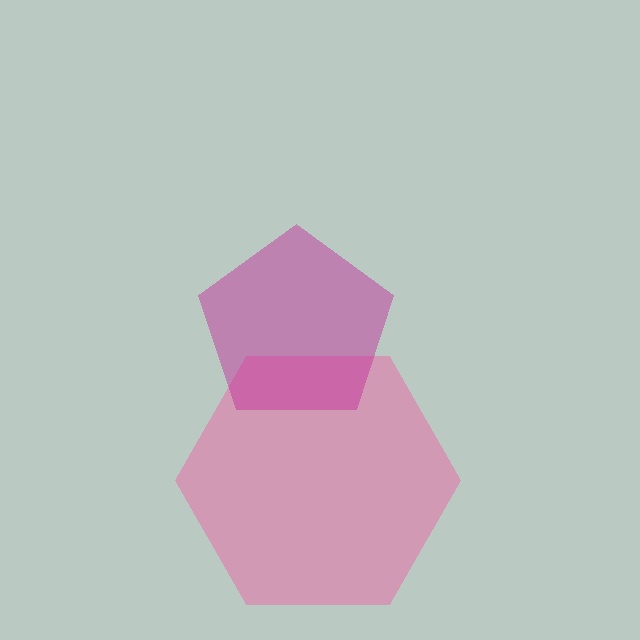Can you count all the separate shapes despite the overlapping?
Yes, there are 2 separate shapes.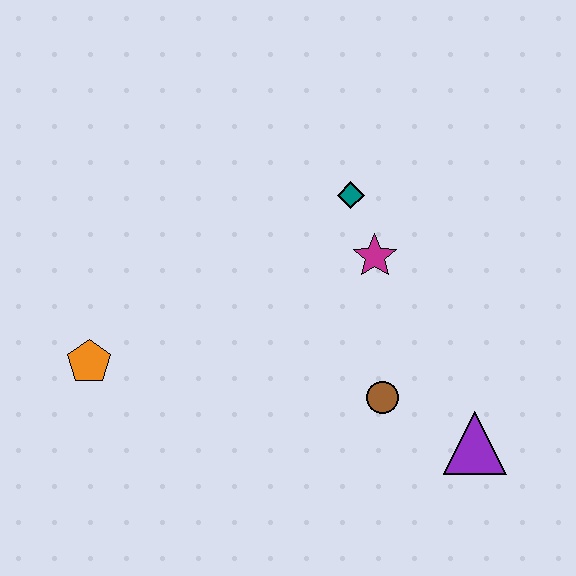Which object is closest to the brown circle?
The purple triangle is closest to the brown circle.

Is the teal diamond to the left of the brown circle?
Yes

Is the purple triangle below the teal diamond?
Yes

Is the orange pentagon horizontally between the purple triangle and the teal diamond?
No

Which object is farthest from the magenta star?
The orange pentagon is farthest from the magenta star.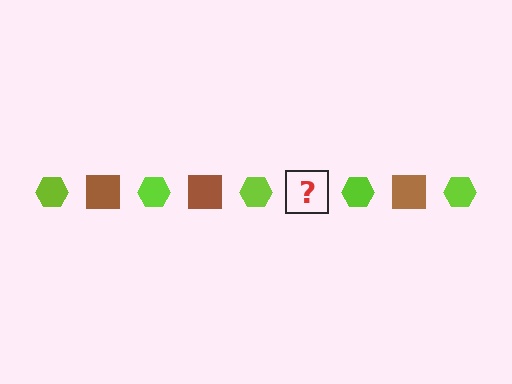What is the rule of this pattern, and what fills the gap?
The rule is that the pattern alternates between lime hexagon and brown square. The gap should be filled with a brown square.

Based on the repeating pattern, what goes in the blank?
The blank should be a brown square.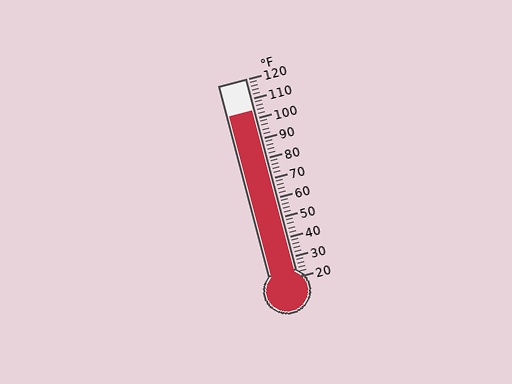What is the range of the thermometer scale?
The thermometer scale ranges from 20°F to 120°F.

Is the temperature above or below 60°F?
The temperature is above 60°F.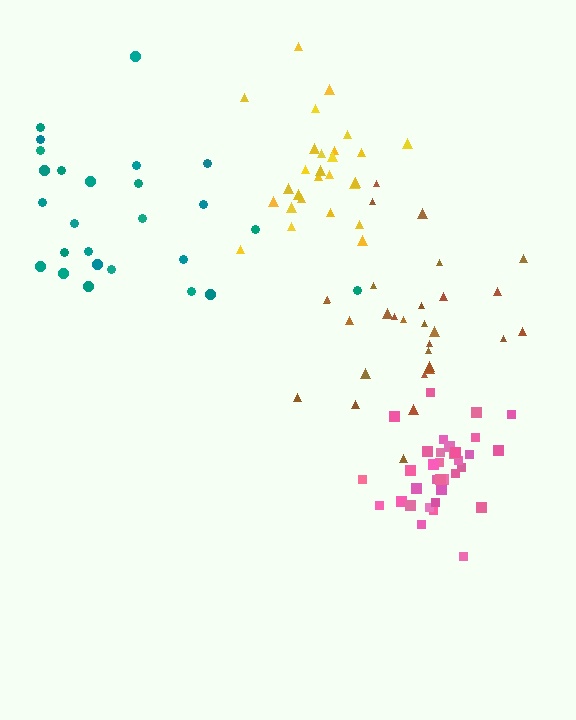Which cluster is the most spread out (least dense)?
Teal.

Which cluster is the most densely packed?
Pink.